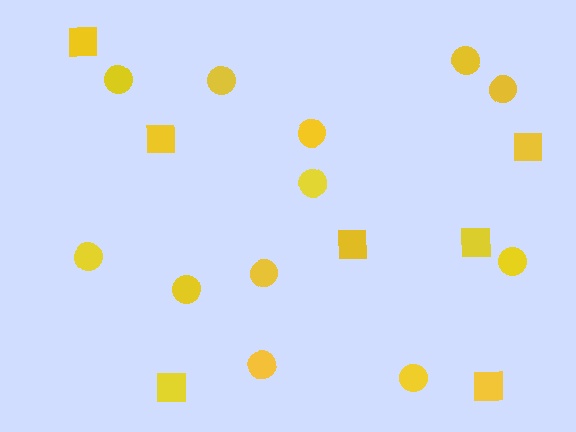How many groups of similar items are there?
There are 2 groups: one group of squares (7) and one group of circles (12).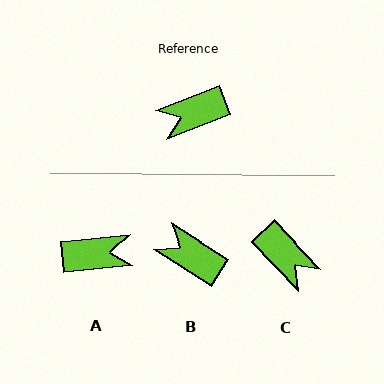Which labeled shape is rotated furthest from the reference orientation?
A, about 164 degrees away.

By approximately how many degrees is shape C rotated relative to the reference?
Approximately 113 degrees counter-clockwise.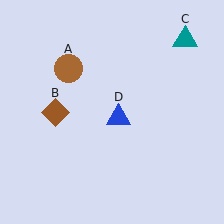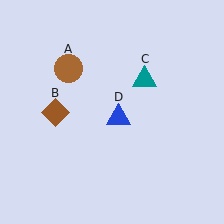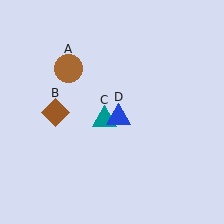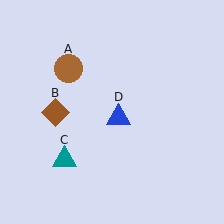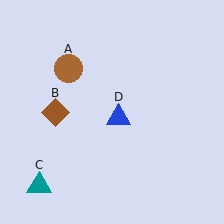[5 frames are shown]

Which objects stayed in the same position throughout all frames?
Brown circle (object A) and brown diamond (object B) and blue triangle (object D) remained stationary.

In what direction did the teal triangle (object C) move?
The teal triangle (object C) moved down and to the left.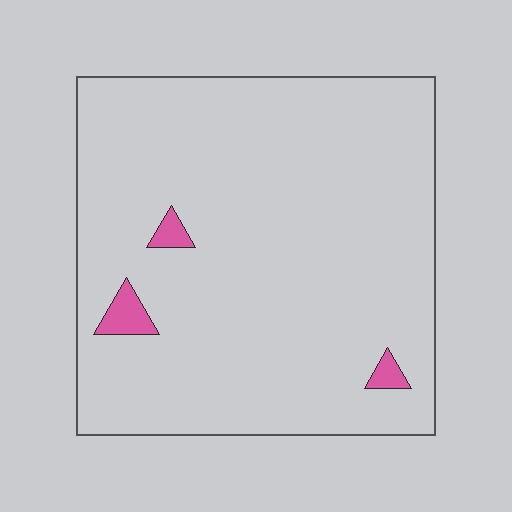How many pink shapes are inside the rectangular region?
3.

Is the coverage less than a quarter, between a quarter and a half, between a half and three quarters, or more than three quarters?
Less than a quarter.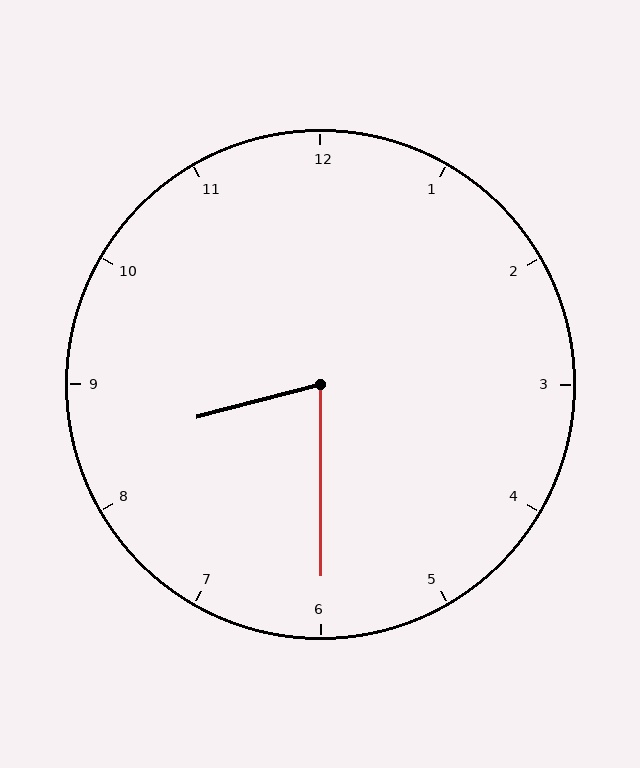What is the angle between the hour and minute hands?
Approximately 75 degrees.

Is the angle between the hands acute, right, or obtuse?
It is acute.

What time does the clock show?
8:30.